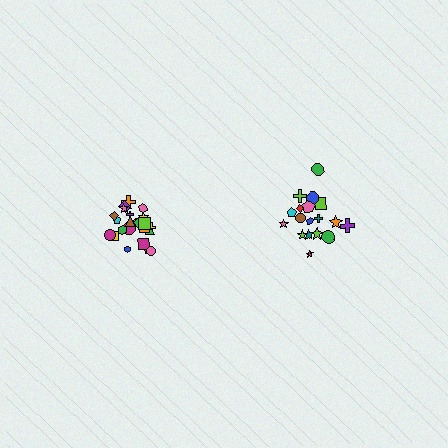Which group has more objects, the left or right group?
The left group.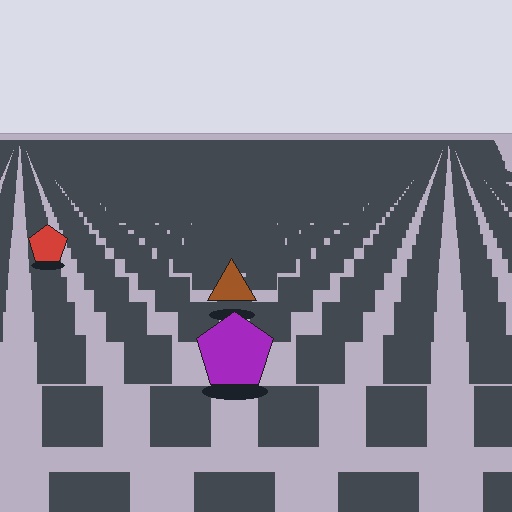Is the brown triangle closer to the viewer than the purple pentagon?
No. The purple pentagon is closer — you can tell from the texture gradient: the ground texture is coarser near it.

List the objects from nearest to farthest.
From nearest to farthest: the purple pentagon, the brown triangle, the red pentagon.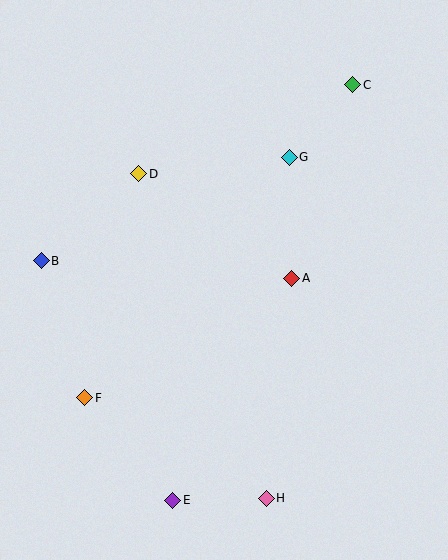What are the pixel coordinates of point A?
Point A is at (292, 278).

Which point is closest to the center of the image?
Point A at (292, 278) is closest to the center.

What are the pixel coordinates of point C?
Point C is at (353, 85).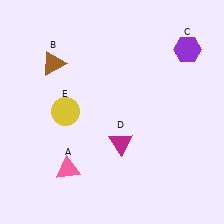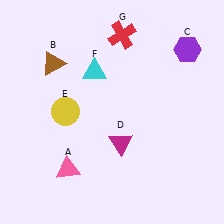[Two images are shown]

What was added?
A cyan triangle (F), a red cross (G) were added in Image 2.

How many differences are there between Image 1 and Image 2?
There are 2 differences between the two images.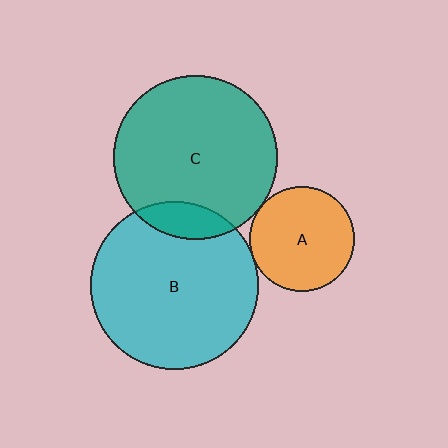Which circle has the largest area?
Circle B (cyan).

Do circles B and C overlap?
Yes.